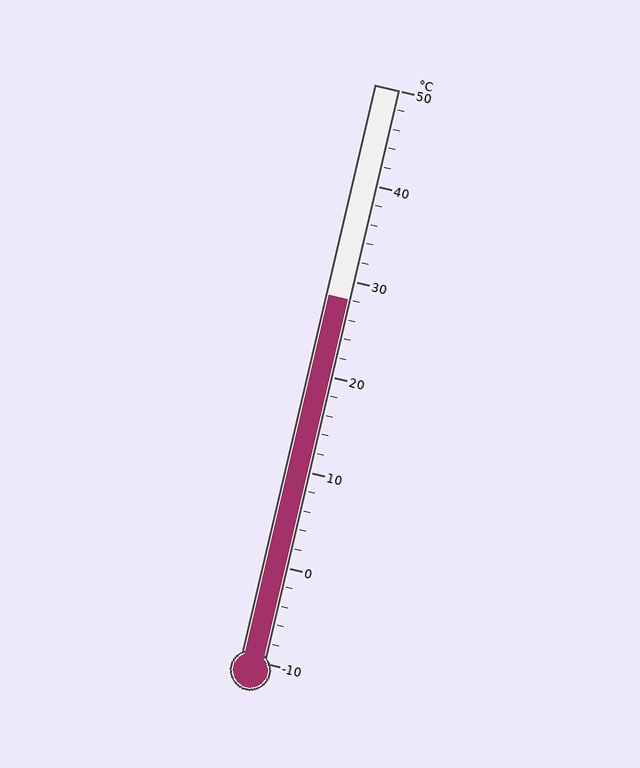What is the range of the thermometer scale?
The thermometer scale ranges from -10°C to 50°C.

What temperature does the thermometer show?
The thermometer shows approximately 28°C.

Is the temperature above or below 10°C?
The temperature is above 10°C.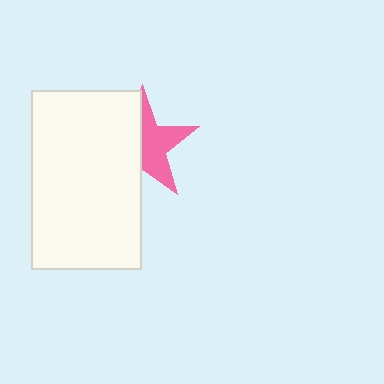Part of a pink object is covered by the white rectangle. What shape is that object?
It is a star.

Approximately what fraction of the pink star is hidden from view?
Roughly 49% of the pink star is hidden behind the white rectangle.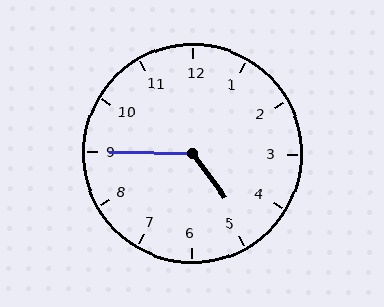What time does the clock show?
4:45.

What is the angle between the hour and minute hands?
Approximately 128 degrees.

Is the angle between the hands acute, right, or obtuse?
It is obtuse.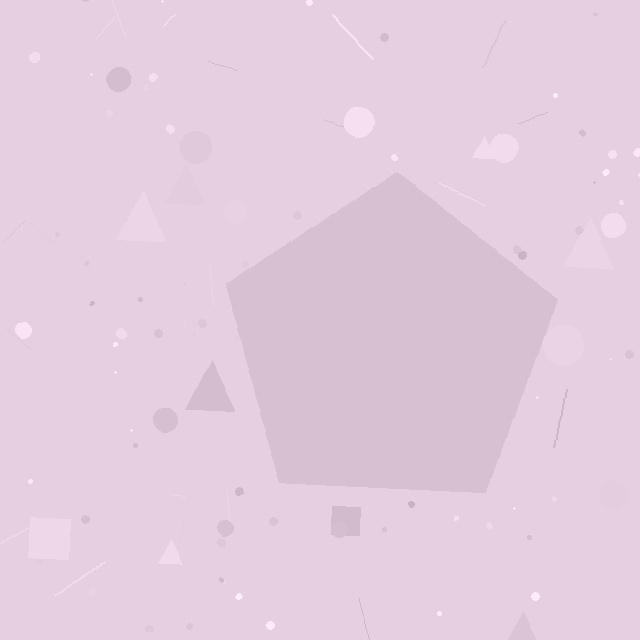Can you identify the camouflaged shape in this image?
The camouflaged shape is a pentagon.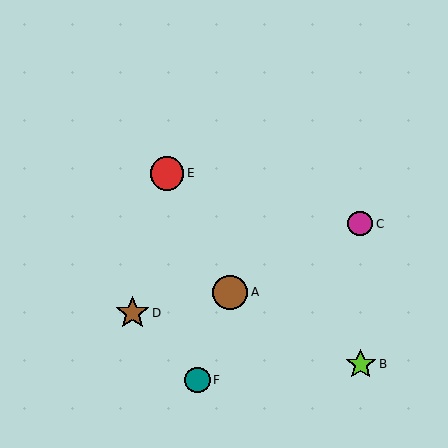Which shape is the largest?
The brown circle (labeled A) is the largest.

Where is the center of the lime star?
The center of the lime star is at (361, 364).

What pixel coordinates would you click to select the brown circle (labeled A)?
Click at (230, 292) to select the brown circle A.